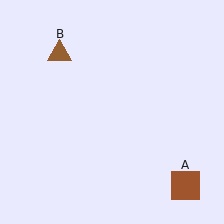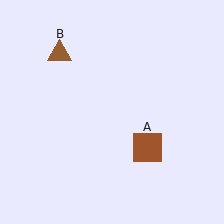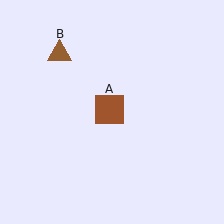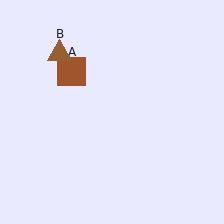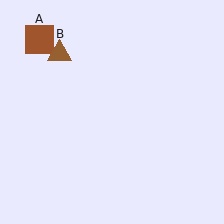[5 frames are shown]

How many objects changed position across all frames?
1 object changed position: brown square (object A).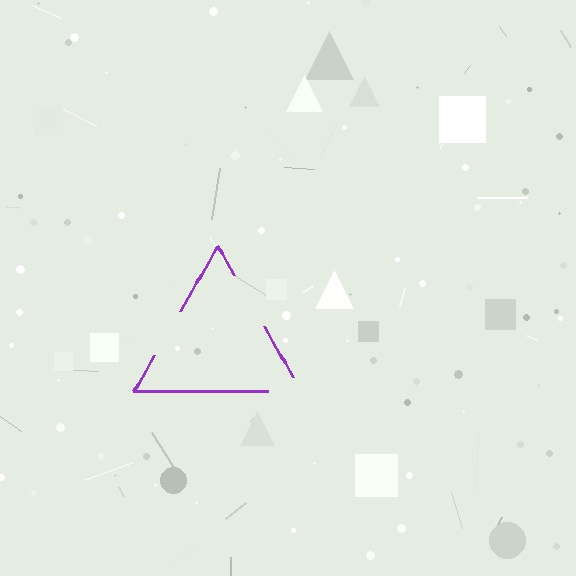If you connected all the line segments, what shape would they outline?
They would outline a triangle.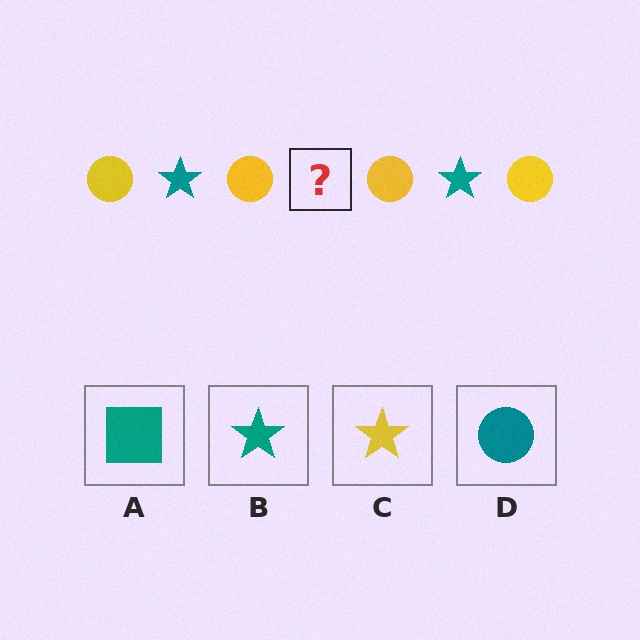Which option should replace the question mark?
Option B.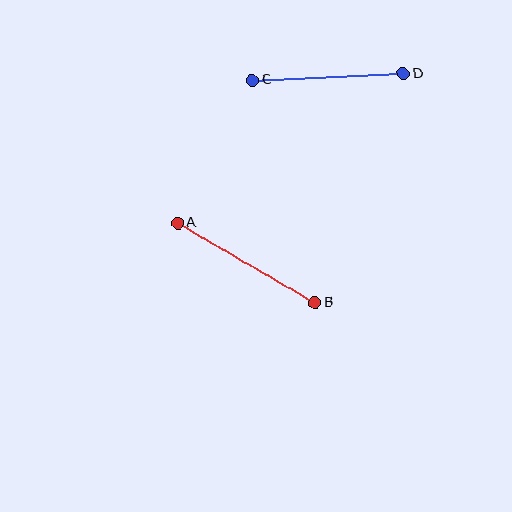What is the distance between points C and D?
The distance is approximately 151 pixels.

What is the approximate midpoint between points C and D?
The midpoint is at approximately (328, 77) pixels.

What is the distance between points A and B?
The distance is approximately 159 pixels.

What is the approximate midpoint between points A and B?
The midpoint is at approximately (246, 263) pixels.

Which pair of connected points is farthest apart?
Points A and B are farthest apart.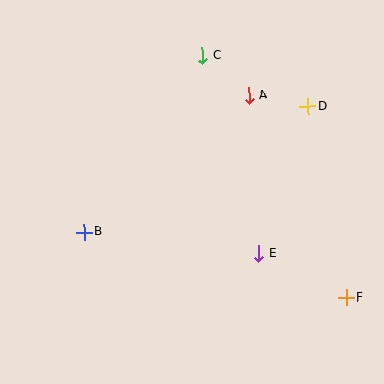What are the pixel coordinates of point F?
Point F is at (346, 298).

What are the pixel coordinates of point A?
Point A is at (249, 96).